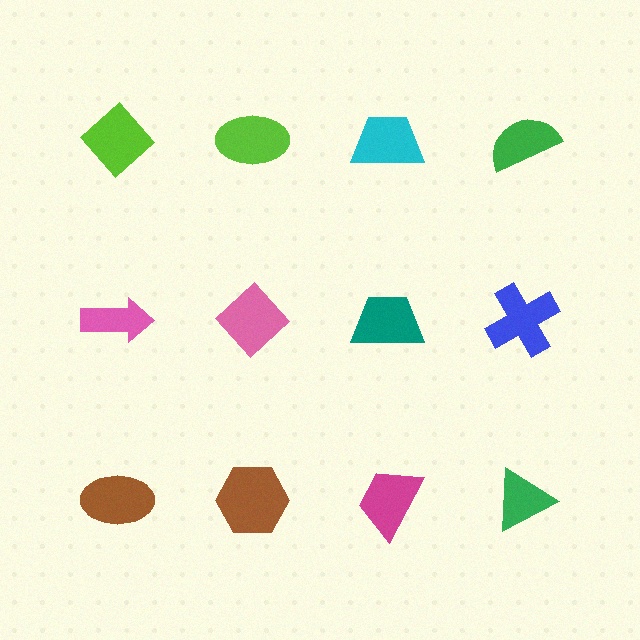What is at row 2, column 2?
A pink diamond.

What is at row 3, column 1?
A brown ellipse.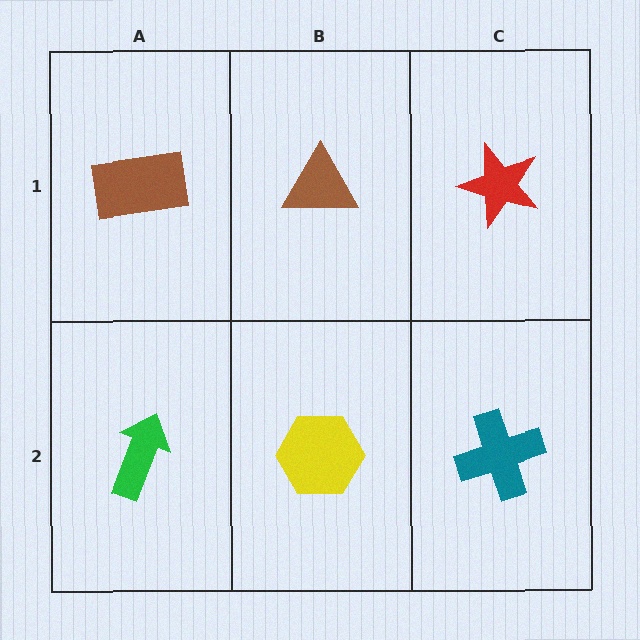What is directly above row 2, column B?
A brown triangle.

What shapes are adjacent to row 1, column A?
A green arrow (row 2, column A), a brown triangle (row 1, column B).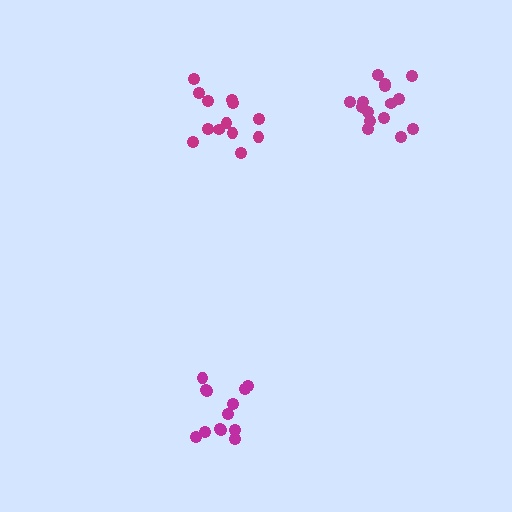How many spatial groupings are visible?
There are 3 spatial groupings.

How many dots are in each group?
Group 1: 13 dots, Group 2: 15 dots, Group 3: 13 dots (41 total).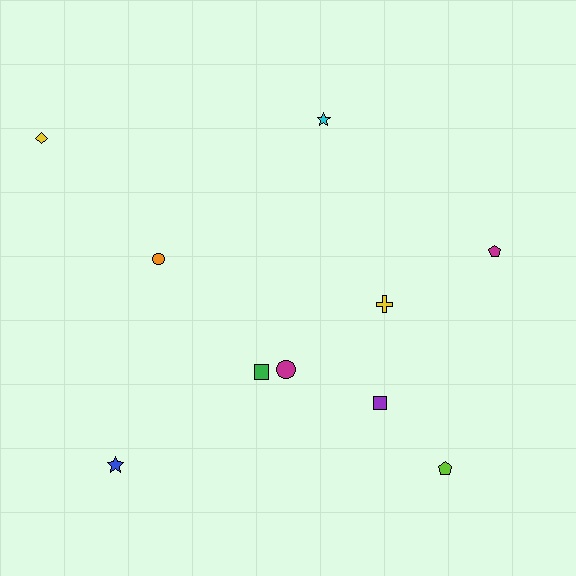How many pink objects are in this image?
There are no pink objects.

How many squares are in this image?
There are 2 squares.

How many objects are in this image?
There are 10 objects.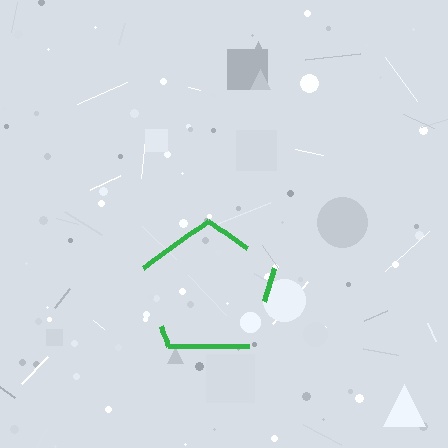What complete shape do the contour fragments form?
The contour fragments form a pentagon.